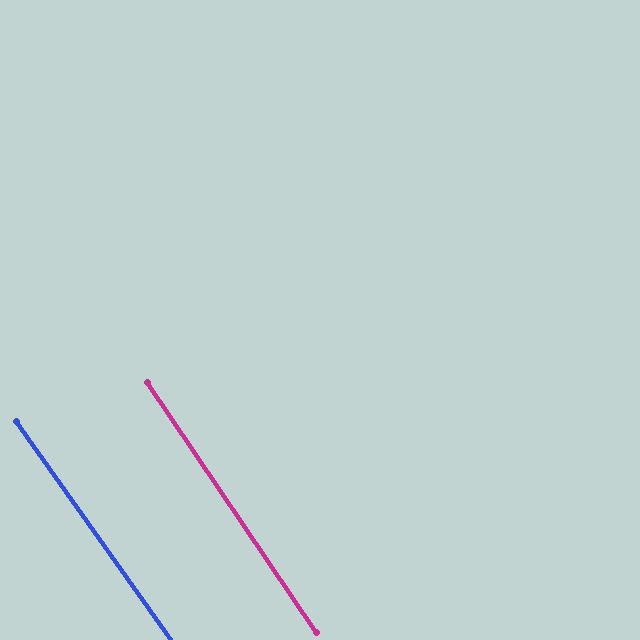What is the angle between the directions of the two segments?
Approximately 1 degree.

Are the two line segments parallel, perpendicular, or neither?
Parallel — their directions differ by only 1.3°.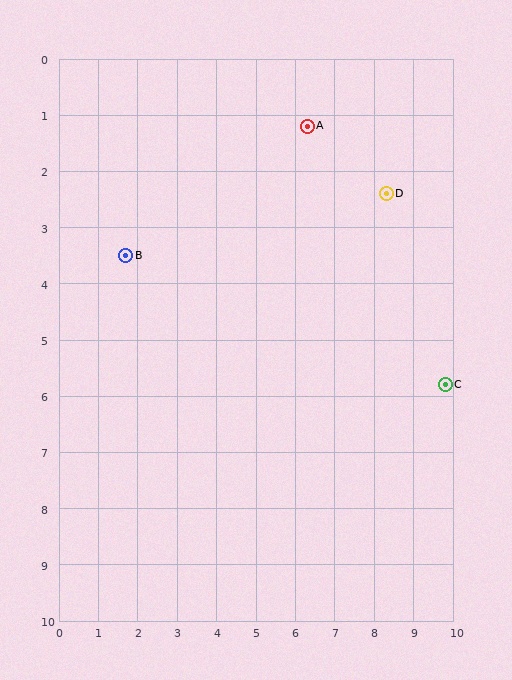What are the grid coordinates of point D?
Point D is at approximately (8.3, 2.4).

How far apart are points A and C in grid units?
Points A and C are about 5.8 grid units apart.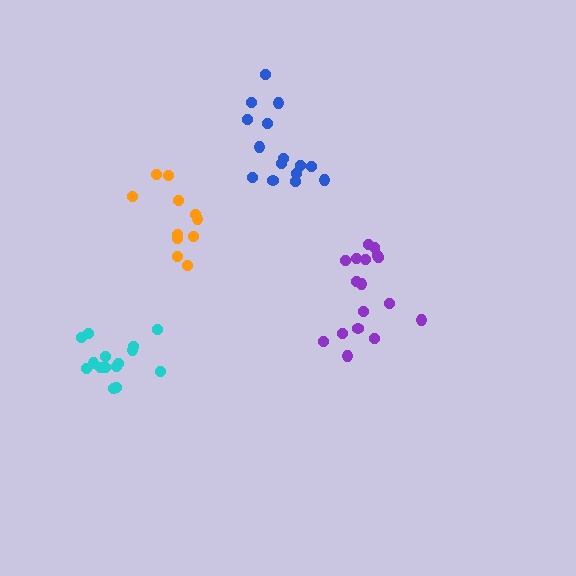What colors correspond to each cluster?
The clusters are colored: purple, cyan, blue, orange.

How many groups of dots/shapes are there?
There are 4 groups.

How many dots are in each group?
Group 1: 17 dots, Group 2: 15 dots, Group 3: 15 dots, Group 4: 11 dots (58 total).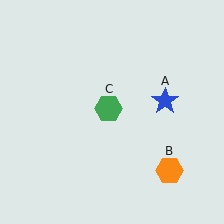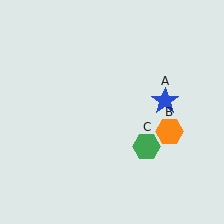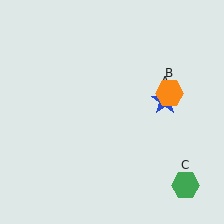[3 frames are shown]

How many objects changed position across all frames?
2 objects changed position: orange hexagon (object B), green hexagon (object C).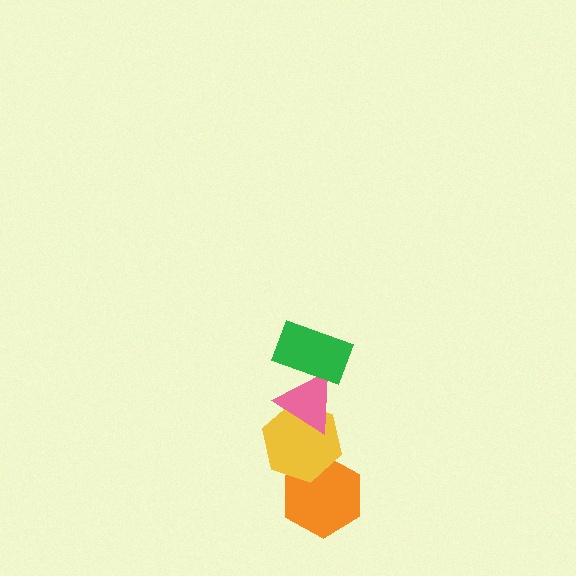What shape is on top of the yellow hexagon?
The pink triangle is on top of the yellow hexagon.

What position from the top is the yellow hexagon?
The yellow hexagon is 3rd from the top.